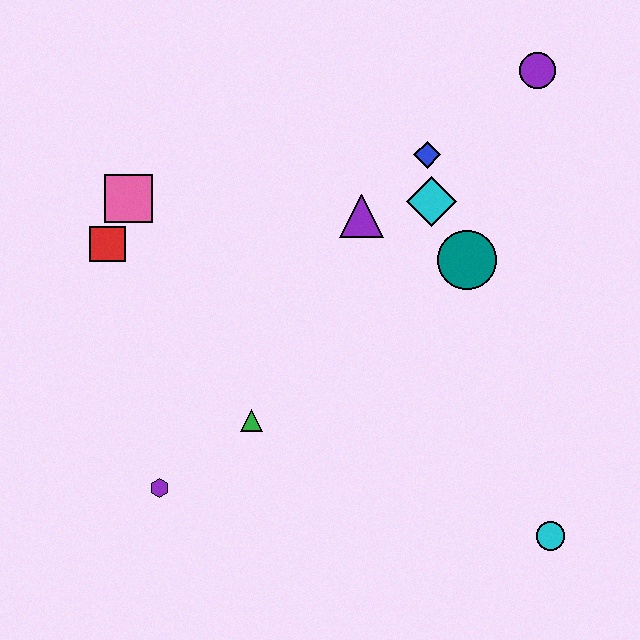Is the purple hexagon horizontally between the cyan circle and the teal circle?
No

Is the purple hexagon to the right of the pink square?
Yes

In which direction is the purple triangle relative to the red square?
The purple triangle is to the right of the red square.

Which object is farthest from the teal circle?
The purple hexagon is farthest from the teal circle.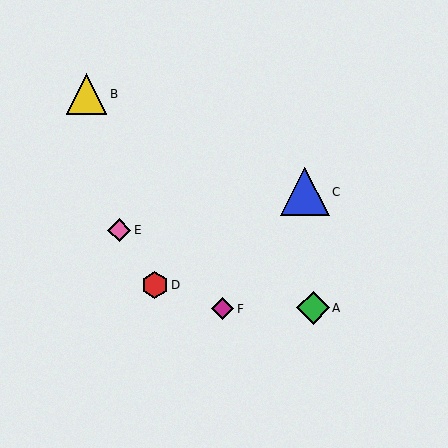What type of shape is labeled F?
Shape F is a magenta diamond.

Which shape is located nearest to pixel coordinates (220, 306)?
The magenta diamond (labeled F) at (223, 309) is nearest to that location.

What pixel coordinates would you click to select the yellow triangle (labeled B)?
Click at (86, 94) to select the yellow triangle B.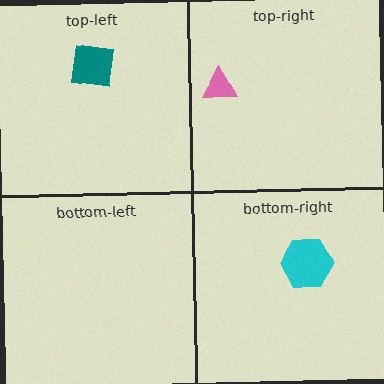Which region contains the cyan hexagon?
The bottom-right region.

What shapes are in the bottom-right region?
The cyan hexagon.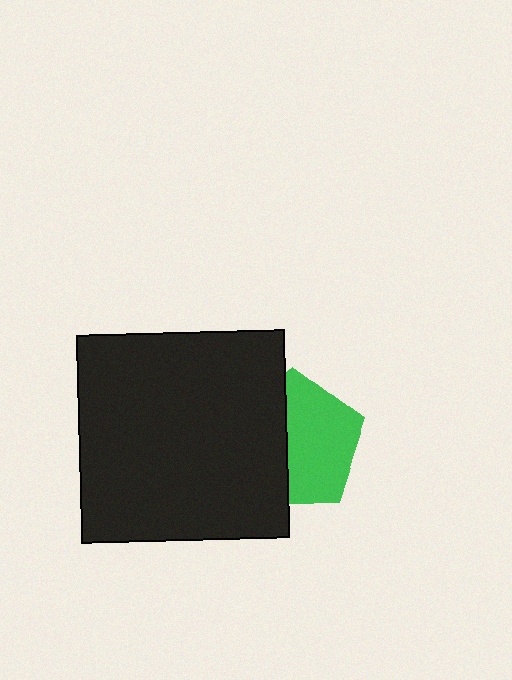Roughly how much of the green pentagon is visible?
About half of it is visible (roughly 56%).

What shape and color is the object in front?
The object in front is a black square.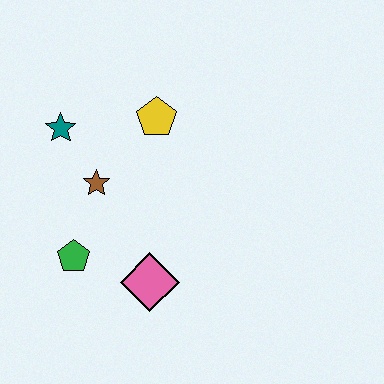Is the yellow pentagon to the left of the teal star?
No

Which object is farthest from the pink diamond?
The teal star is farthest from the pink diamond.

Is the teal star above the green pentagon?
Yes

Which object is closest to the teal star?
The brown star is closest to the teal star.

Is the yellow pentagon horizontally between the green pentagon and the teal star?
No